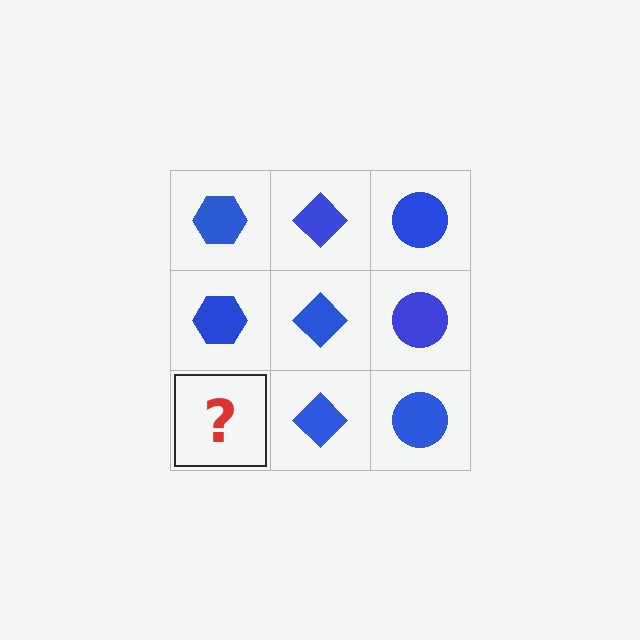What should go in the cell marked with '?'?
The missing cell should contain a blue hexagon.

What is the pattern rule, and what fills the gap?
The rule is that each column has a consistent shape. The gap should be filled with a blue hexagon.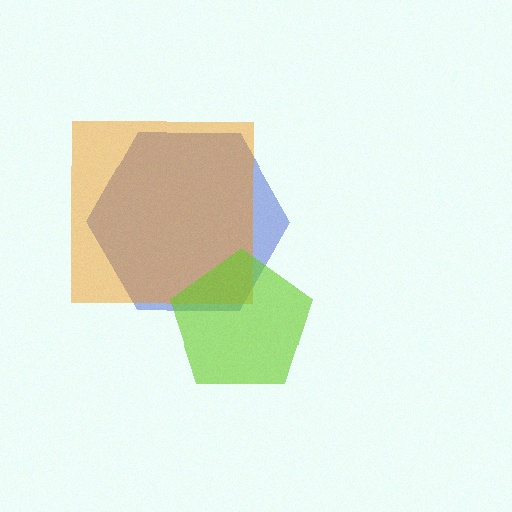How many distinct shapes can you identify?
There are 3 distinct shapes: a blue hexagon, an orange square, a lime pentagon.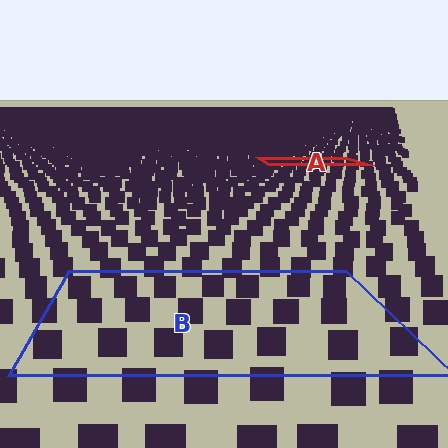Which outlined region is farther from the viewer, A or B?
Region A is farther from the viewer — the texture elements inside it appear smaller and more densely packed.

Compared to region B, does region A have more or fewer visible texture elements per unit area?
Region A has more texture elements per unit area — they are packed more densely because it is farther away.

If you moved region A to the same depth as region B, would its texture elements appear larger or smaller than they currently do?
They would appear larger. At a closer depth, the same texture elements are projected at a bigger on-screen size.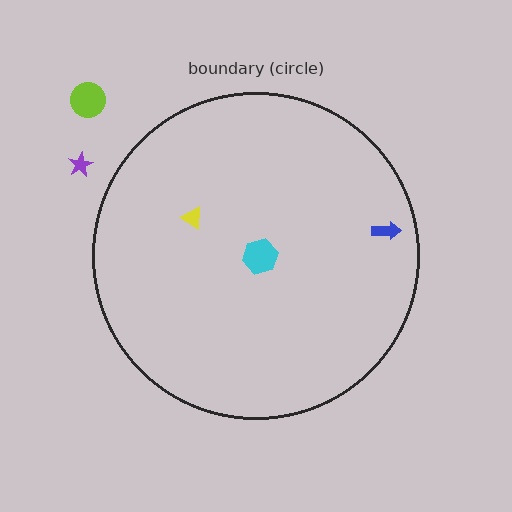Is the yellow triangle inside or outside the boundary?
Inside.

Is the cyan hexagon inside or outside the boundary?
Inside.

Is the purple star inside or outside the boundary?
Outside.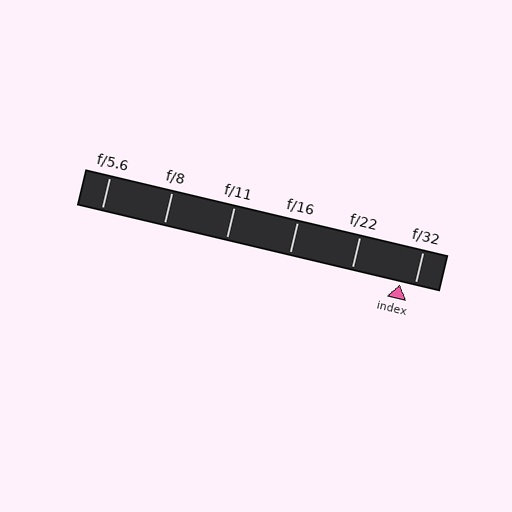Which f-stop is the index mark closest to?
The index mark is closest to f/32.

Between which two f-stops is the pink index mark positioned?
The index mark is between f/22 and f/32.